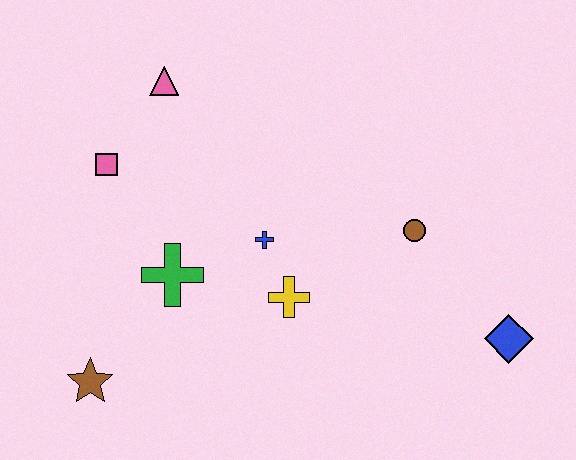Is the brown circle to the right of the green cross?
Yes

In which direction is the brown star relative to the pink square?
The brown star is below the pink square.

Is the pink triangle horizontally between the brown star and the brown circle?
Yes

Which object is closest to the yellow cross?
The blue cross is closest to the yellow cross.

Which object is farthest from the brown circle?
The brown star is farthest from the brown circle.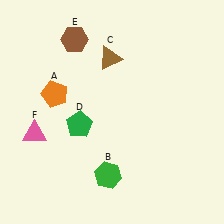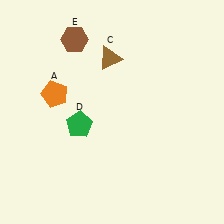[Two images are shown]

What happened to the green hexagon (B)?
The green hexagon (B) was removed in Image 2. It was in the bottom-left area of Image 1.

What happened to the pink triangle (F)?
The pink triangle (F) was removed in Image 2. It was in the bottom-left area of Image 1.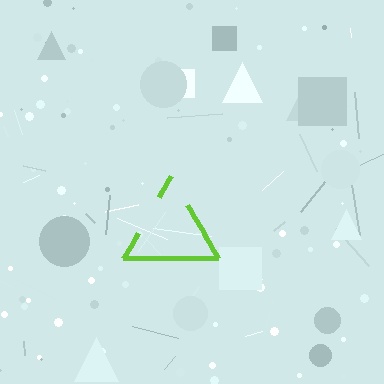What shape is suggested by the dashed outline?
The dashed outline suggests a triangle.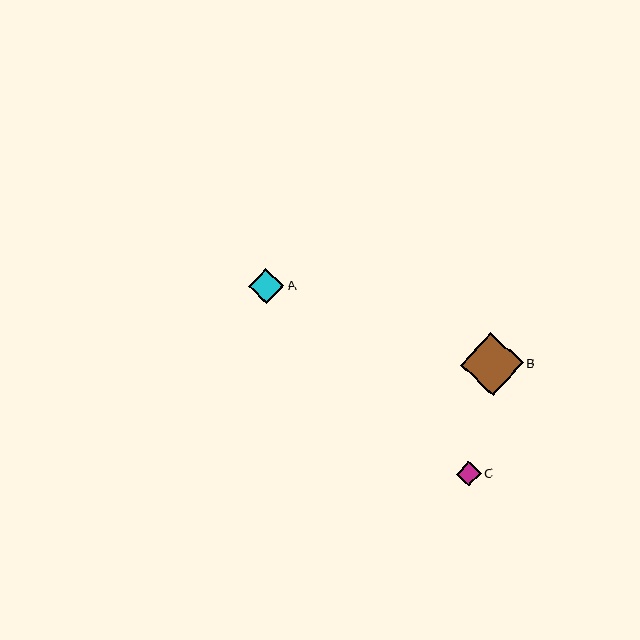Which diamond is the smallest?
Diamond C is the smallest with a size of approximately 25 pixels.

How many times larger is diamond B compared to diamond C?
Diamond B is approximately 2.5 times the size of diamond C.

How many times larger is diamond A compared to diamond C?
Diamond A is approximately 1.4 times the size of diamond C.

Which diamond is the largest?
Diamond B is the largest with a size of approximately 63 pixels.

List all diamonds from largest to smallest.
From largest to smallest: B, A, C.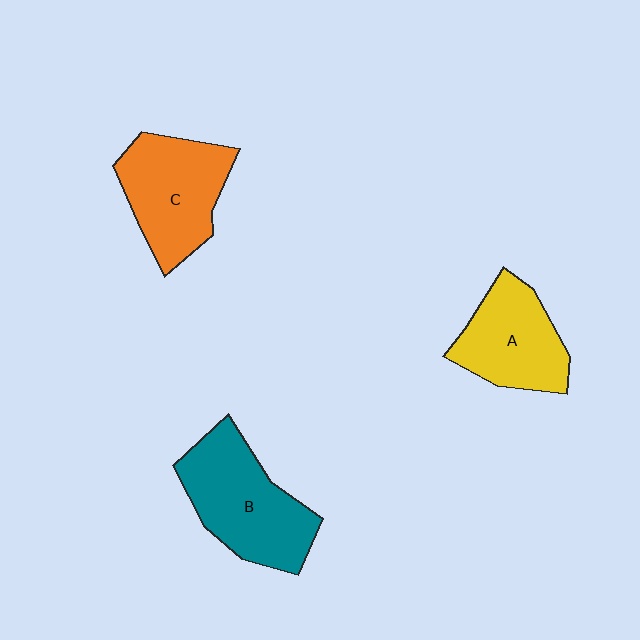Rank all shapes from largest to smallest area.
From largest to smallest: B (teal), C (orange), A (yellow).